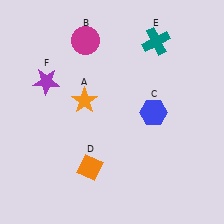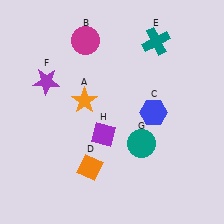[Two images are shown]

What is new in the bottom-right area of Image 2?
A teal circle (G) was added in the bottom-right area of Image 2.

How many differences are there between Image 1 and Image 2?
There are 2 differences between the two images.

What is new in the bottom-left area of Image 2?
A purple diamond (H) was added in the bottom-left area of Image 2.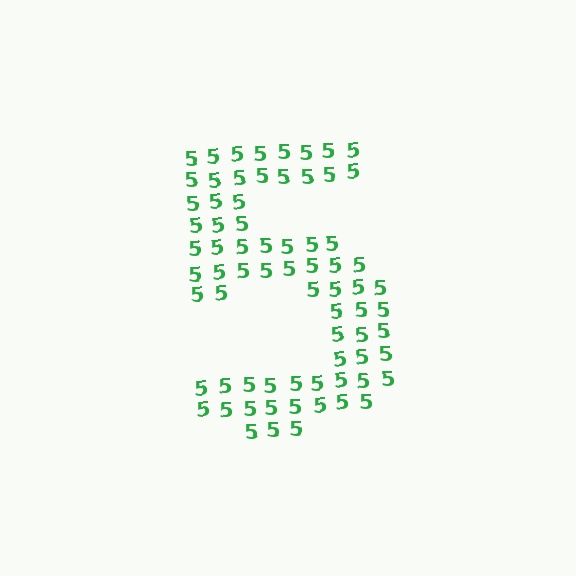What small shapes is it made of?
It is made of small digit 5's.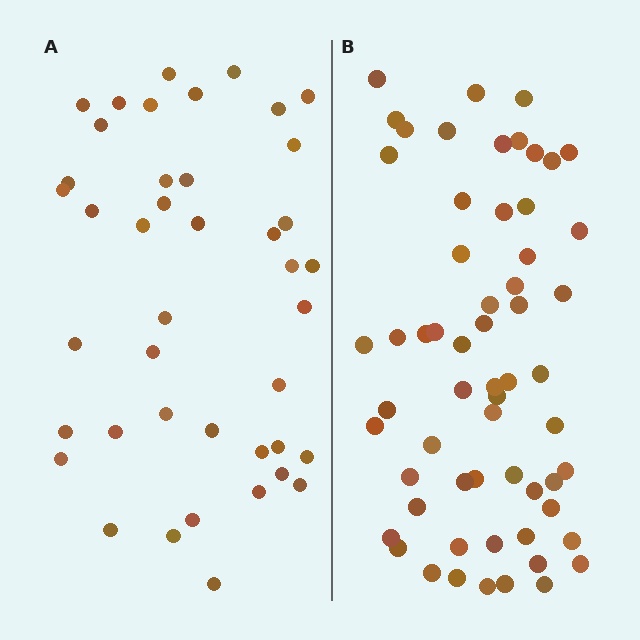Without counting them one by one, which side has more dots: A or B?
Region B (the right region) has more dots.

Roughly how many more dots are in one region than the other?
Region B has approximately 20 more dots than region A.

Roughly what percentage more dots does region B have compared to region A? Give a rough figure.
About 45% more.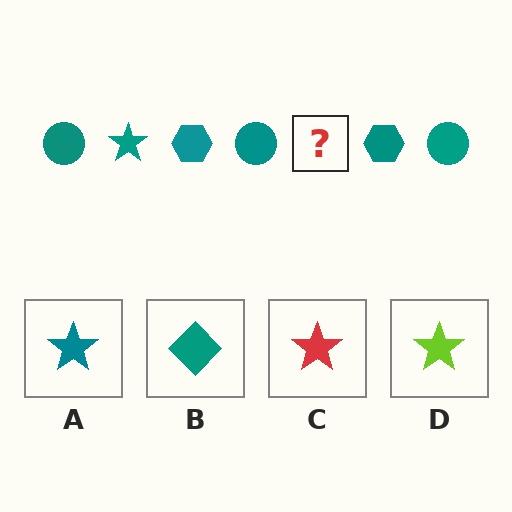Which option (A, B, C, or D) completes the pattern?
A.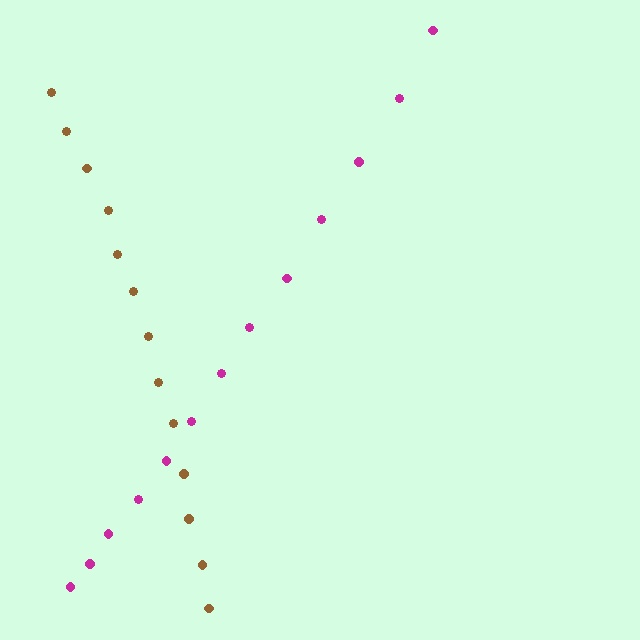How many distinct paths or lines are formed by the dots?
There are 2 distinct paths.